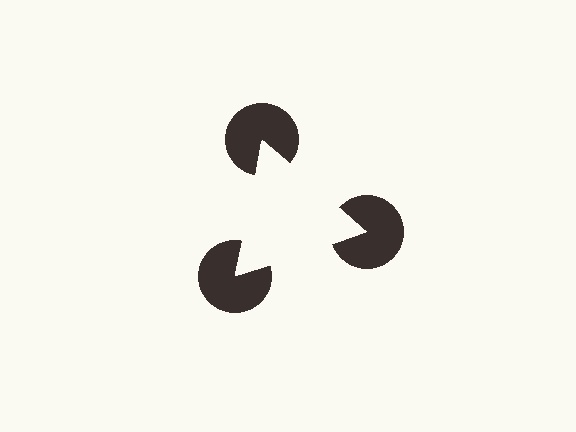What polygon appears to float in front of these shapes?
An illusory triangle — its edges are inferred from the aligned wedge cuts in the pac-man discs, not physically drawn.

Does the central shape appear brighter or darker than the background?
It typically appears slightly brighter than the background, even though no actual brightness change is drawn.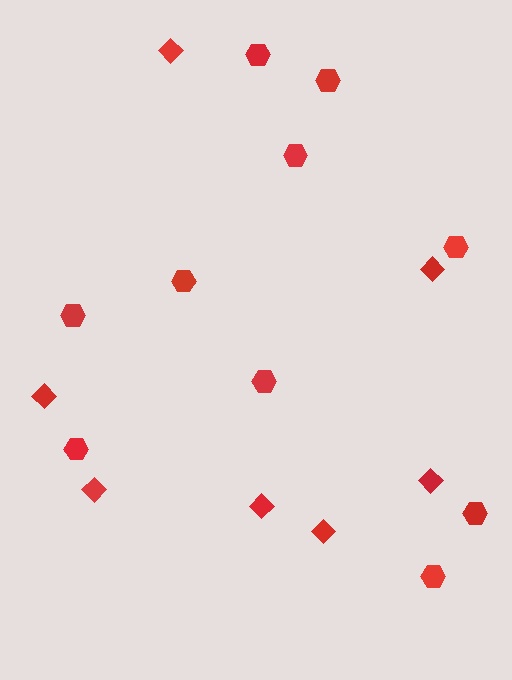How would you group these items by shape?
There are 2 groups: one group of diamonds (7) and one group of hexagons (10).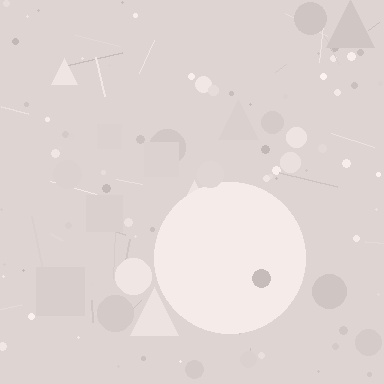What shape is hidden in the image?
A circle is hidden in the image.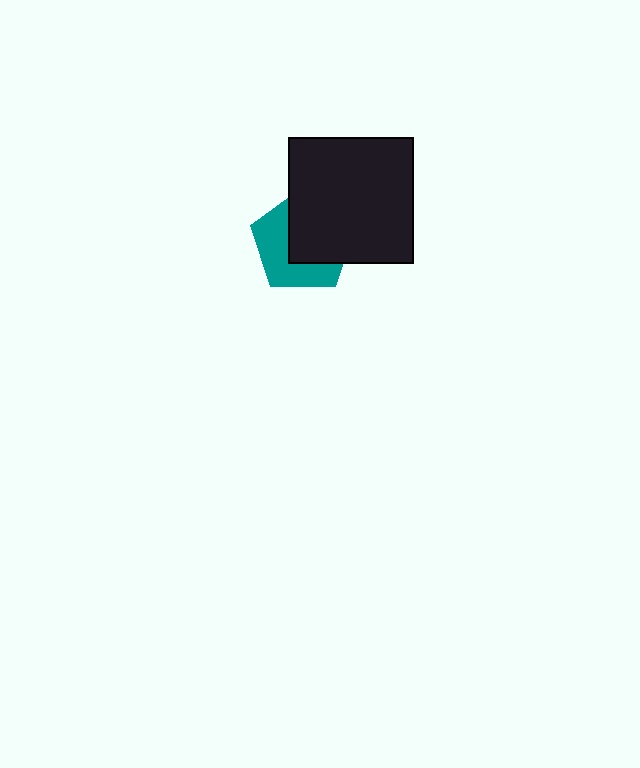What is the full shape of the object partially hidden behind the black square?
The partially hidden object is a teal pentagon.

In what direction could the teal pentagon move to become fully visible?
The teal pentagon could move toward the lower-left. That would shift it out from behind the black square entirely.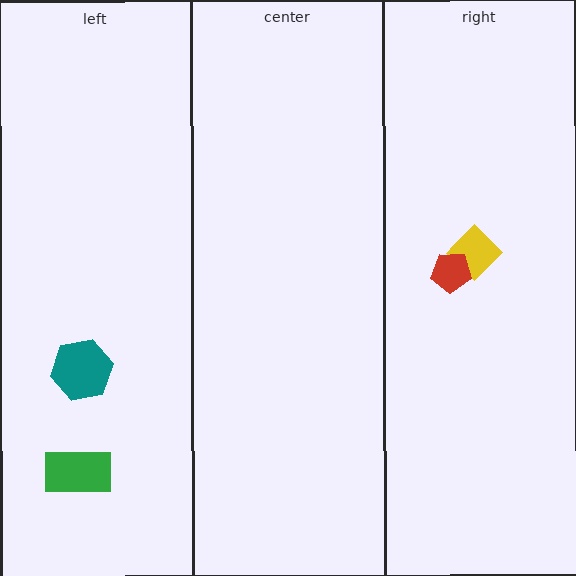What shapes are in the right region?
The yellow diamond, the red pentagon.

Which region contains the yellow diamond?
The right region.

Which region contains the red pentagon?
The right region.